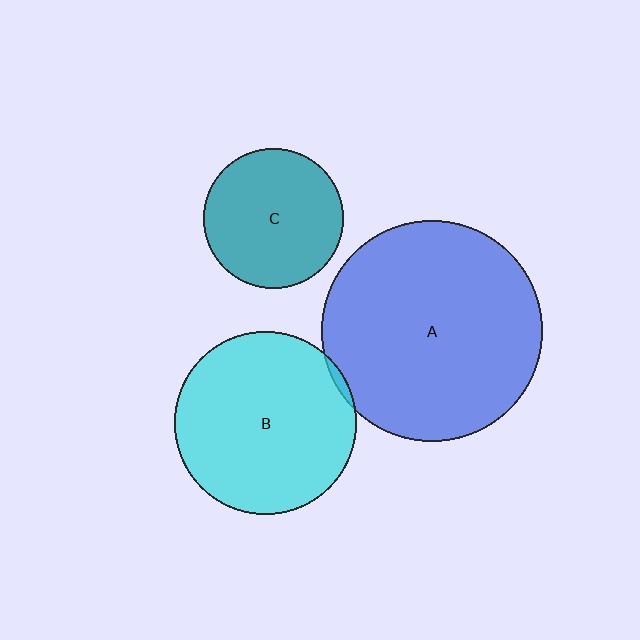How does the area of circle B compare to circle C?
Approximately 1.7 times.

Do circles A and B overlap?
Yes.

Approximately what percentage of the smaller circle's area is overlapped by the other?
Approximately 5%.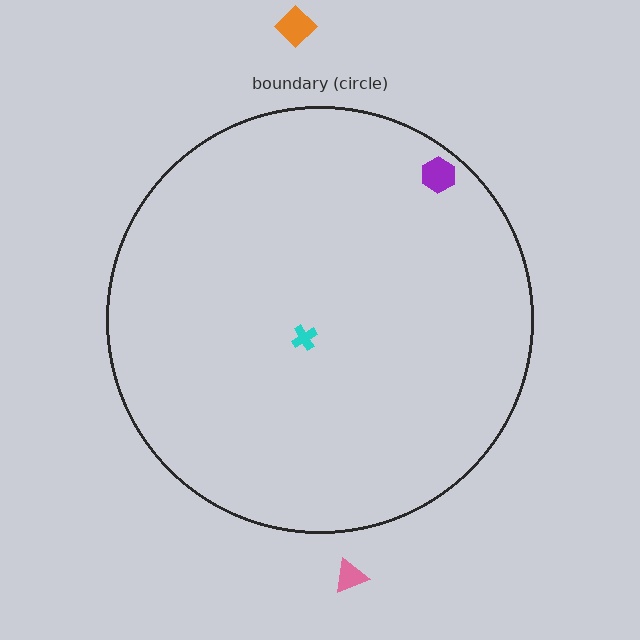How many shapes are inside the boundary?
2 inside, 2 outside.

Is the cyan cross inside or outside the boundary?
Inside.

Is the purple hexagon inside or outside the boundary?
Inside.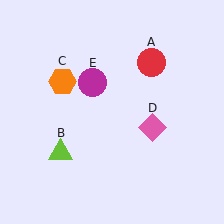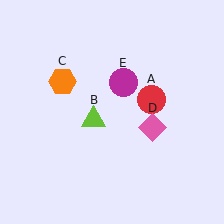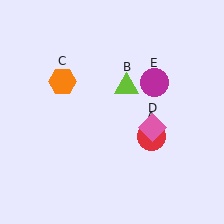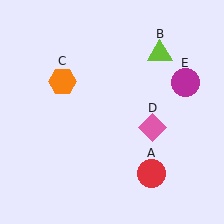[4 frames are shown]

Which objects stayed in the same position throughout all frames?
Orange hexagon (object C) and pink diamond (object D) remained stationary.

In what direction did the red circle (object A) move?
The red circle (object A) moved down.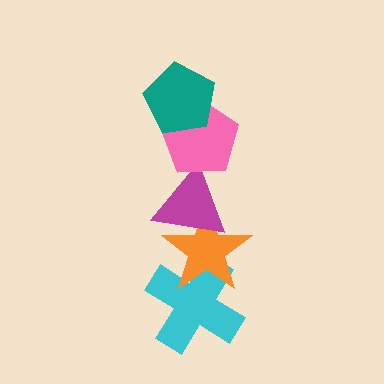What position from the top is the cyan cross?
The cyan cross is 5th from the top.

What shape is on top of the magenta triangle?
The pink pentagon is on top of the magenta triangle.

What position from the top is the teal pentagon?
The teal pentagon is 1st from the top.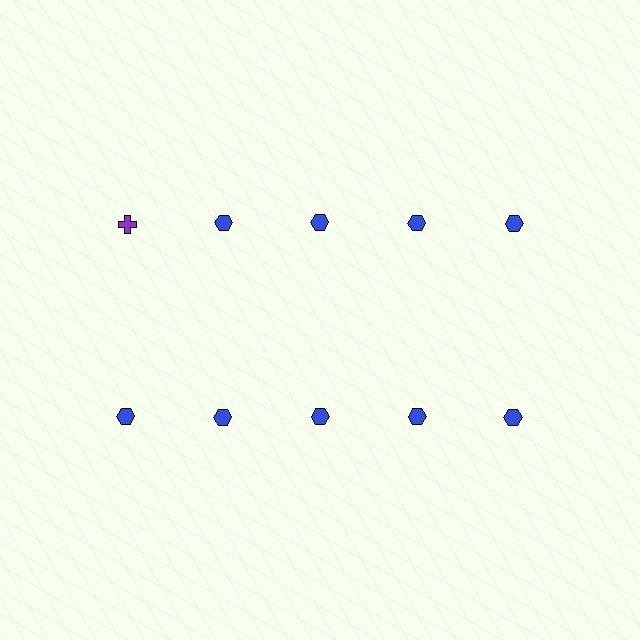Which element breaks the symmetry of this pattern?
The purple cross in the top row, leftmost column breaks the symmetry. All other shapes are blue hexagons.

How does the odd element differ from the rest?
It differs in both color (purple instead of blue) and shape (cross instead of hexagon).